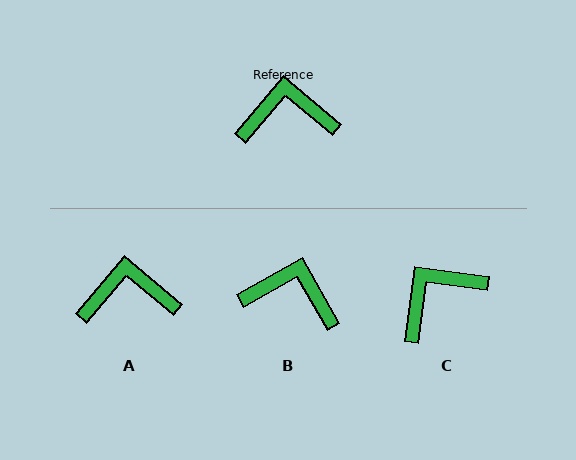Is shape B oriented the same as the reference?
No, it is off by about 21 degrees.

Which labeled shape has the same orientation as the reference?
A.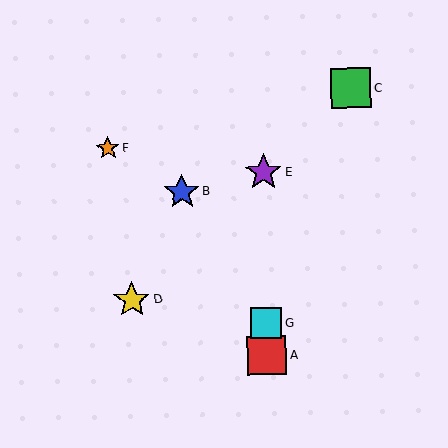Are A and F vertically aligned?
No, A is at x≈267 and F is at x≈108.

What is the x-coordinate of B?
Object B is at x≈182.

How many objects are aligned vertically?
3 objects (A, E, G) are aligned vertically.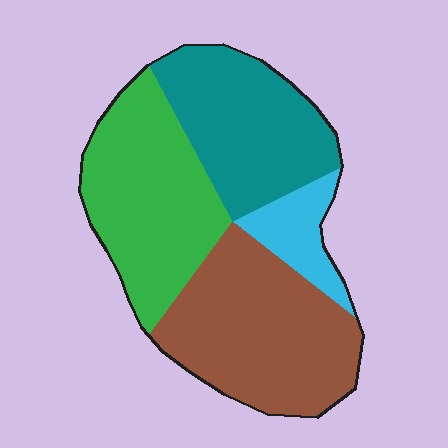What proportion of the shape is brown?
Brown covers around 35% of the shape.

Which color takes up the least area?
Cyan, at roughly 10%.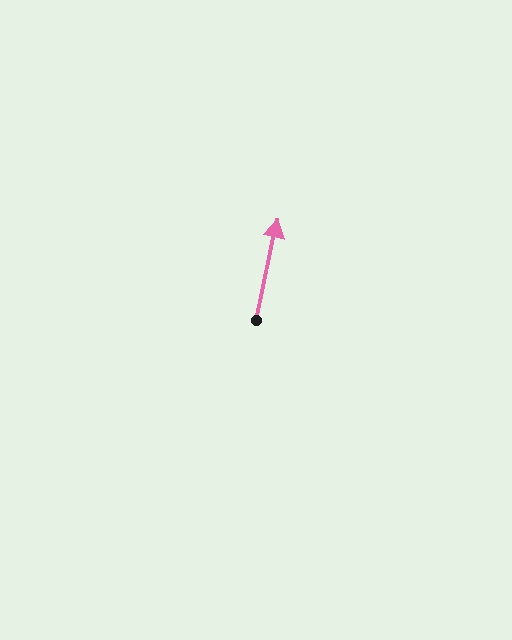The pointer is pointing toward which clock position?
Roughly 12 o'clock.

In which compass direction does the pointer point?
North.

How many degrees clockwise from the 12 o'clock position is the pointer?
Approximately 12 degrees.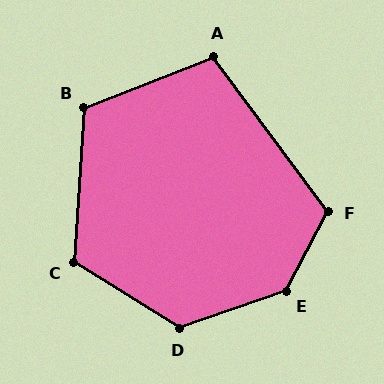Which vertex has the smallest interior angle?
A, at approximately 105 degrees.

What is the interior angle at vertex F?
Approximately 116 degrees (obtuse).